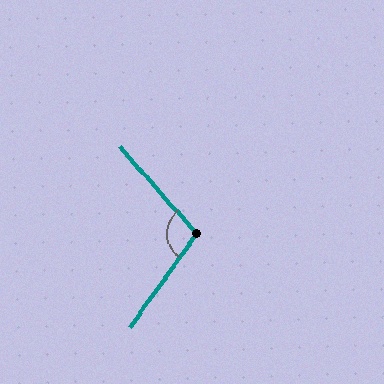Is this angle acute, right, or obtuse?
It is obtuse.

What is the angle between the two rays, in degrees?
Approximately 103 degrees.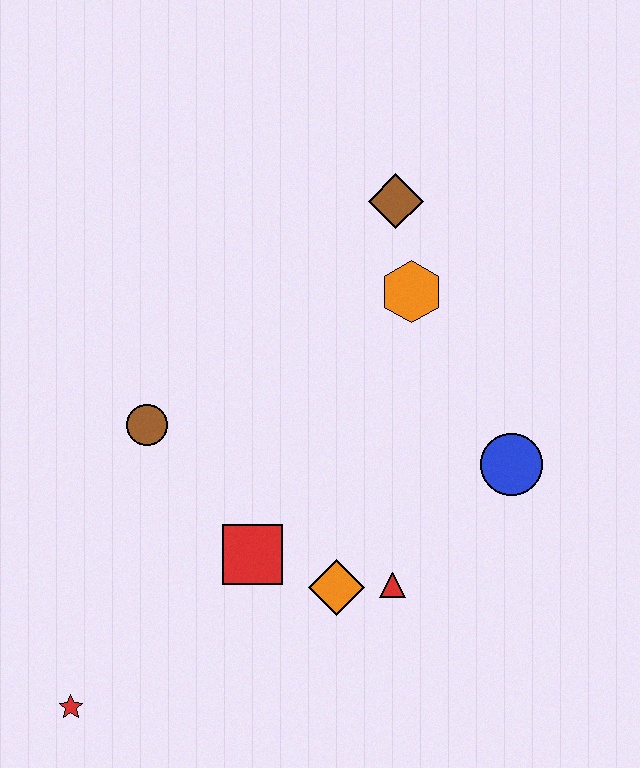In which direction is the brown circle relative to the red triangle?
The brown circle is to the left of the red triangle.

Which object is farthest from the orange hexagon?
The red star is farthest from the orange hexagon.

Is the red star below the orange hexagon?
Yes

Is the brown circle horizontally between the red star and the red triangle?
Yes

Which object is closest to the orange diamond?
The red triangle is closest to the orange diamond.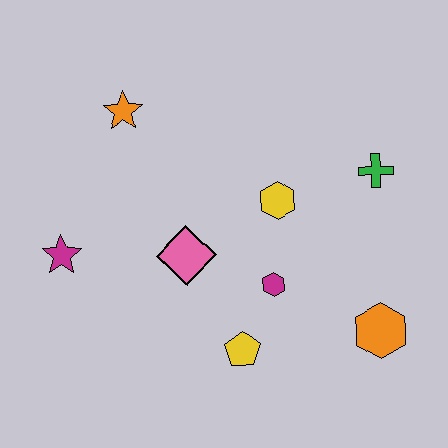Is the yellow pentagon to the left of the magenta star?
No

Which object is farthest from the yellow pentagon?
The orange star is farthest from the yellow pentagon.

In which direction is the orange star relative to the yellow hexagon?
The orange star is to the left of the yellow hexagon.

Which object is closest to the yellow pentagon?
The magenta hexagon is closest to the yellow pentagon.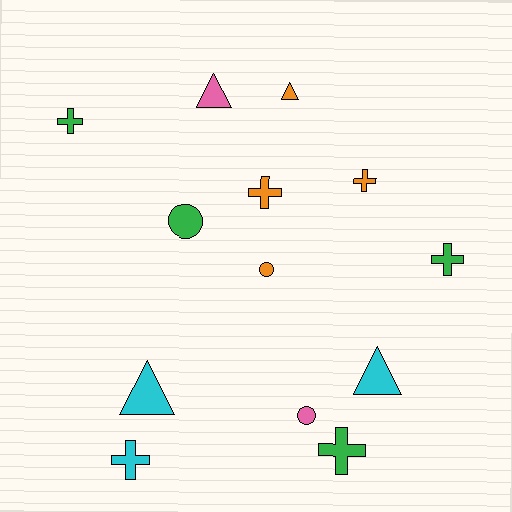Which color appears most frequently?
Green, with 4 objects.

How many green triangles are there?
There are no green triangles.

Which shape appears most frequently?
Cross, with 6 objects.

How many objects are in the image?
There are 13 objects.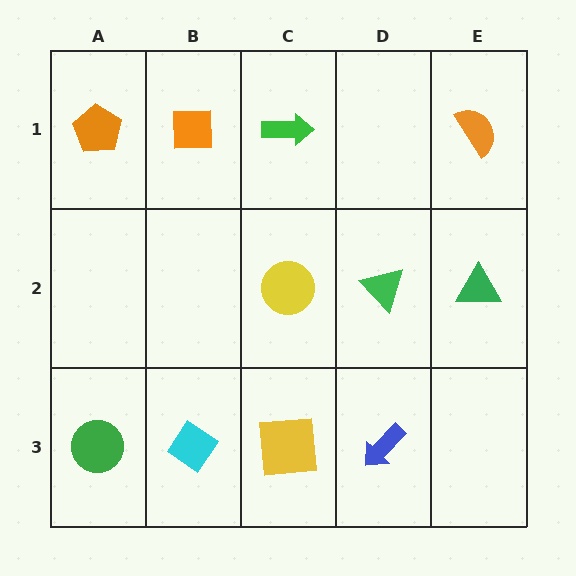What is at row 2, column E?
A green triangle.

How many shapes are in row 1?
4 shapes.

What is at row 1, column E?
An orange semicircle.